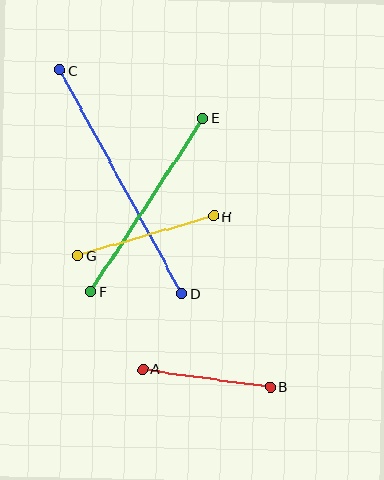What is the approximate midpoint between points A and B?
The midpoint is at approximately (207, 378) pixels.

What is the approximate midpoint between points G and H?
The midpoint is at approximately (146, 236) pixels.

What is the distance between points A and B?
The distance is approximately 129 pixels.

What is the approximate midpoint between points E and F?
The midpoint is at approximately (147, 205) pixels.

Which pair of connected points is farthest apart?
Points C and D are farthest apart.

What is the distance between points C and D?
The distance is approximately 254 pixels.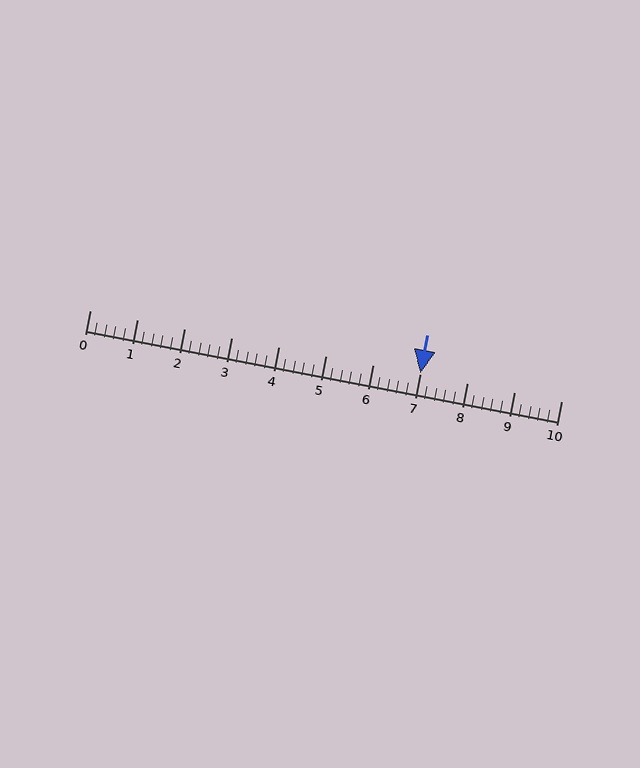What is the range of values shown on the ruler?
The ruler shows values from 0 to 10.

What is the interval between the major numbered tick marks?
The major tick marks are spaced 1 units apart.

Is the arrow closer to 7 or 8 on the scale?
The arrow is closer to 7.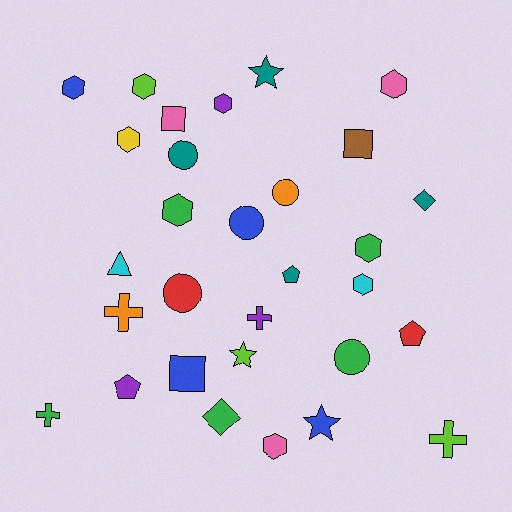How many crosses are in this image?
There are 4 crosses.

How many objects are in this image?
There are 30 objects.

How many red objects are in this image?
There are 2 red objects.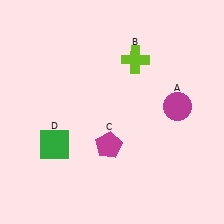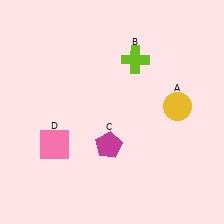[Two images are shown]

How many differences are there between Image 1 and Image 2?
There are 2 differences between the two images.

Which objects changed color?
A changed from magenta to yellow. D changed from green to pink.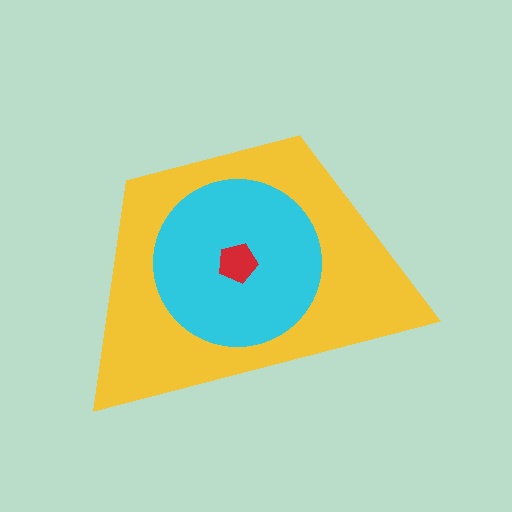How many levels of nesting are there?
3.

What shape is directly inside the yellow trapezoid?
The cyan circle.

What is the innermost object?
The red pentagon.